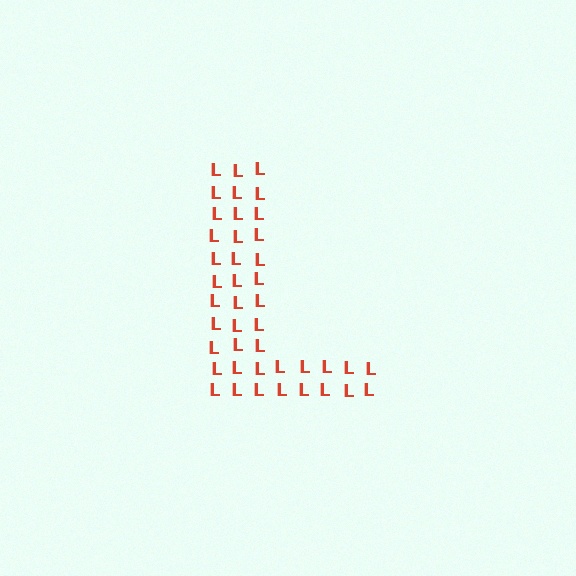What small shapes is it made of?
It is made of small letter L's.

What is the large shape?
The large shape is the letter L.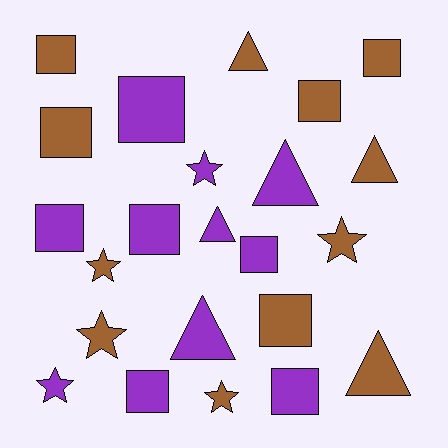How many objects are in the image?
There are 23 objects.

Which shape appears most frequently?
Square, with 11 objects.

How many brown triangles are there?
There are 3 brown triangles.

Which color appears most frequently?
Brown, with 12 objects.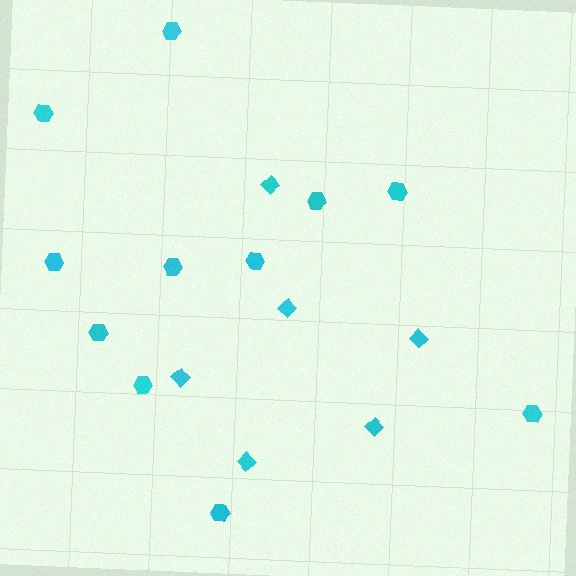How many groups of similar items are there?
There are 2 groups: one group of hexagons (11) and one group of diamonds (6).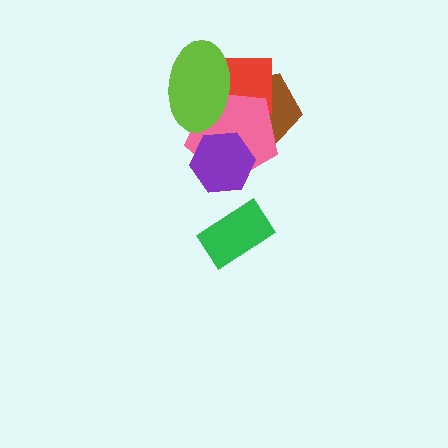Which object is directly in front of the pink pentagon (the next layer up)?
The purple hexagon is directly in front of the pink pentagon.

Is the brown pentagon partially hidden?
Yes, it is partially covered by another shape.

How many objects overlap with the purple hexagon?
2 objects overlap with the purple hexagon.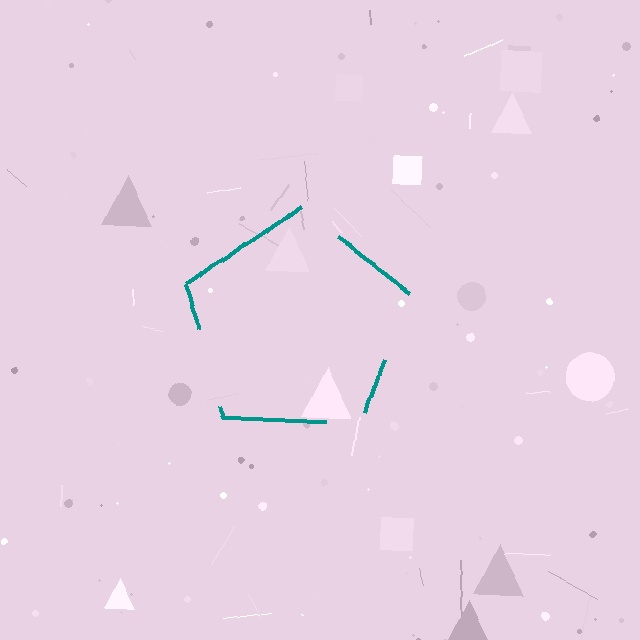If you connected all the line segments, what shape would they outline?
They would outline a pentagon.